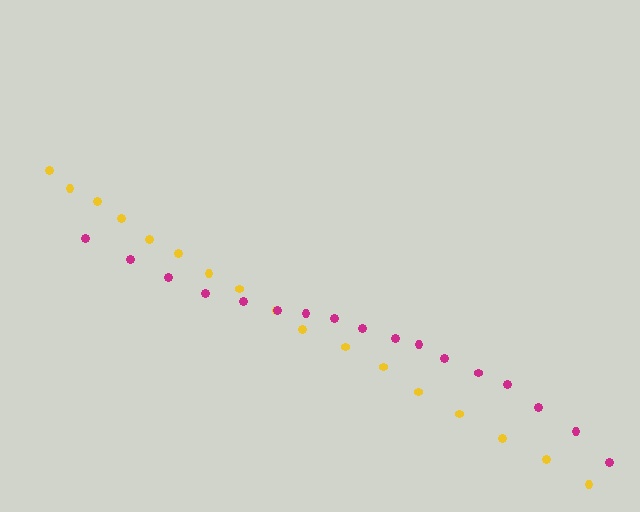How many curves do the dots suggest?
There are 2 distinct paths.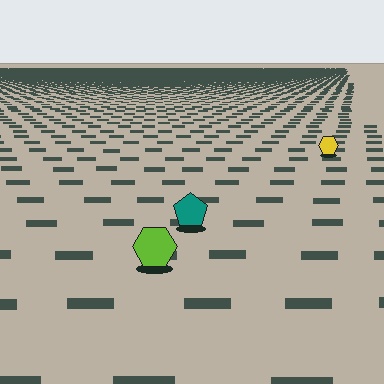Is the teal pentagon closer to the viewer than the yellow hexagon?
Yes. The teal pentagon is closer — you can tell from the texture gradient: the ground texture is coarser near it.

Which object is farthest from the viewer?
The yellow hexagon is farthest from the viewer. It appears smaller and the ground texture around it is denser.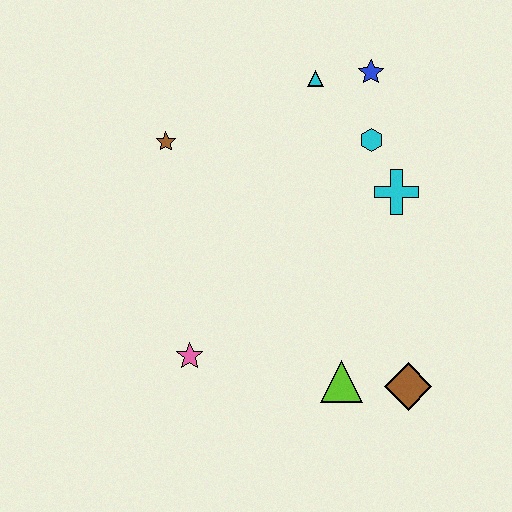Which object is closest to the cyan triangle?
The blue star is closest to the cyan triangle.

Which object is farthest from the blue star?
The pink star is farthest from the blue star.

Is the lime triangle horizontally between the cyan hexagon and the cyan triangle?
Yes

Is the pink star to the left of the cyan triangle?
Yes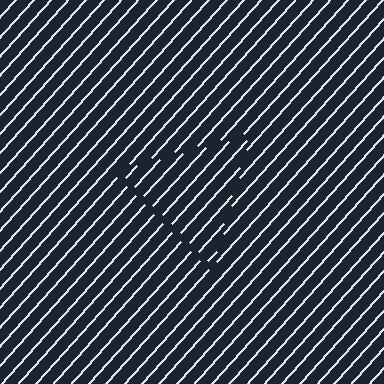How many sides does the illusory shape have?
3 sides — the line-ends trace a triangle.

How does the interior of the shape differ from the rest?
The interior of the shape contains the same grating, shifted by half a period — the contour is defined by the phase discontinuity where line-ends from the inner and outer gratings abut.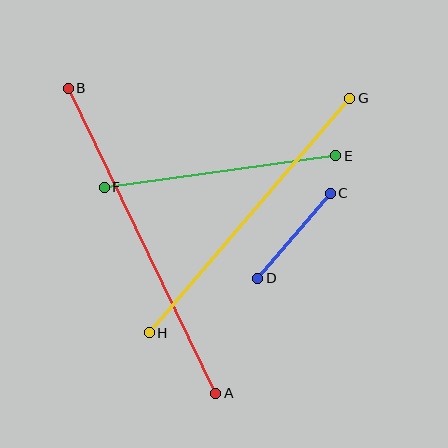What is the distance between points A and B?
The distance is approximately 339 pixels.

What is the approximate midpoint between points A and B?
The midpoint is at approximately (142, 241) pixels.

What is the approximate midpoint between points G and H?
The midpoint is at approximately (250, 215) pixels.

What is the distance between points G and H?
The distance is approximately 309 pixels.